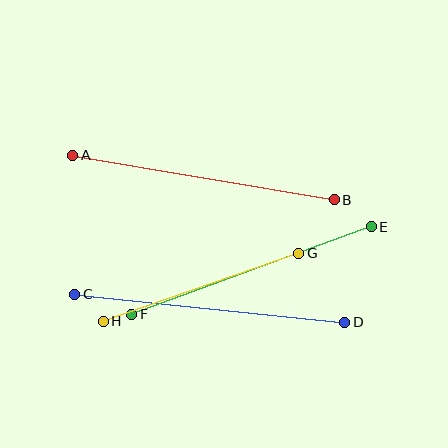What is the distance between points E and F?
The distance is approximately 255 pixels.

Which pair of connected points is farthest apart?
Points C and D are farthest apart.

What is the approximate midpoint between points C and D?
The midpoint is at approximately (210, 308) pixels.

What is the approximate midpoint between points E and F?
The midpoint is at approximately (251, 271) pixels.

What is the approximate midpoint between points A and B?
The midpoint is at approximately (204, 177) pixels.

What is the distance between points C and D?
The distance is approximately 271 pixels.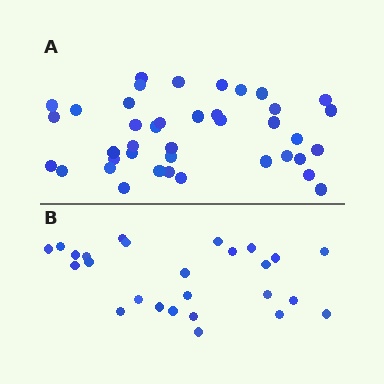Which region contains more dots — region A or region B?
Region A (the top region) has more dots.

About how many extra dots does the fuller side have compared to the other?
Region A has approximately 15 more dots than region B.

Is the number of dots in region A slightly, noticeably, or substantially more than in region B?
Region A has substantially more. The ratio is roughly 1.5 to 1.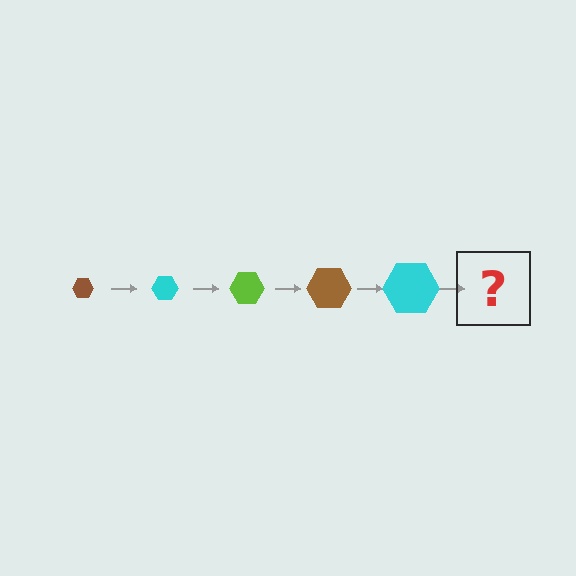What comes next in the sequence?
The next element should be a lime hexagon, larger than the previous one.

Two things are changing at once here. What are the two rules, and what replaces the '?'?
The two rules are that the hexagon grows larger each step and the color cycles through brown, cyan, and lime. The '?' should be a lime hexagon, larger than the previous one.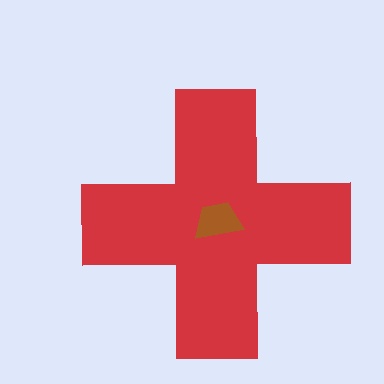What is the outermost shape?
The red cross.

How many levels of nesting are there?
2.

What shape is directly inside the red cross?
The brown trapezoid.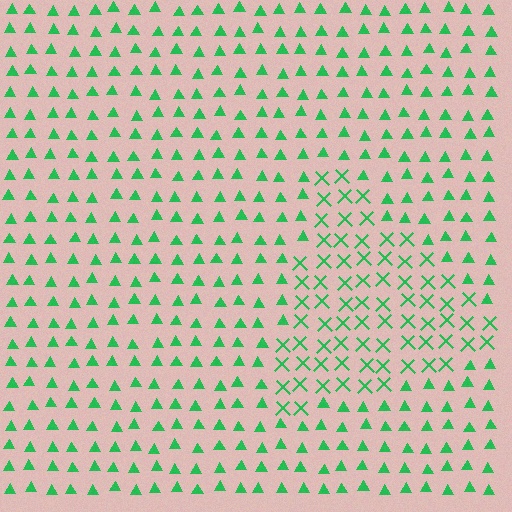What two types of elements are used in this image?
The image uses X marks inside the triangle region and triangles outside it.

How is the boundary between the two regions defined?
The boundary is defined by a change in element shape: X marks inside vs. triangles outside. All elements share the same color and spacing.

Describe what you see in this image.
The image is filled with small green elements arranged in a uniform grid. A triangle-shaped region contains X marks, while the surrounding area contains triangles. The boundary is defined purely by the change in element shape.